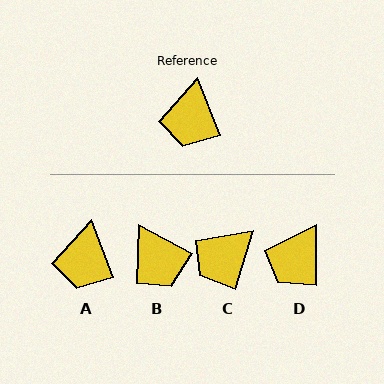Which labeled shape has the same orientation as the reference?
A.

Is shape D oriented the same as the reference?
No, it is off by about 22 degrees.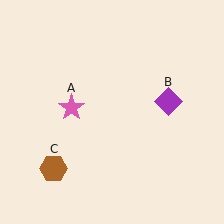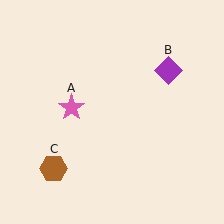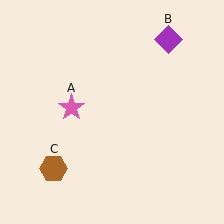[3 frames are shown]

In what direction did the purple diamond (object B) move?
The purple diamond (object B) moved up.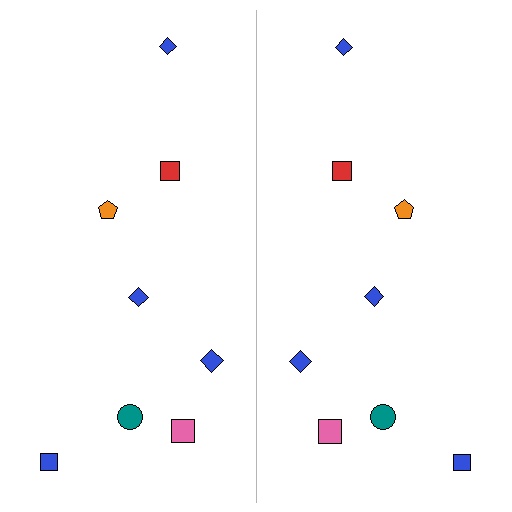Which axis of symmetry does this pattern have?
The pattern has a vertical axis of symmetry running through the center of the image.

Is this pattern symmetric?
Yes, this pattern has bilateral (reflection) symmetry.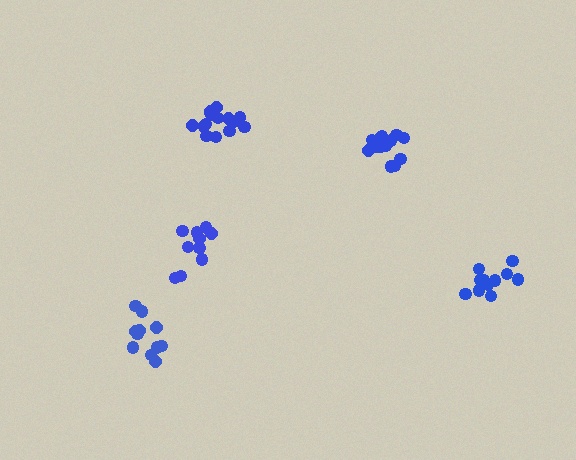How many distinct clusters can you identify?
There are 5 distinct clusters.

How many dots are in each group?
Group 1: 10 dots, Group 2: 11 dots, Group 3: 15 dots, Group 4: 13 dots, Group 5: 11 dots (60 total).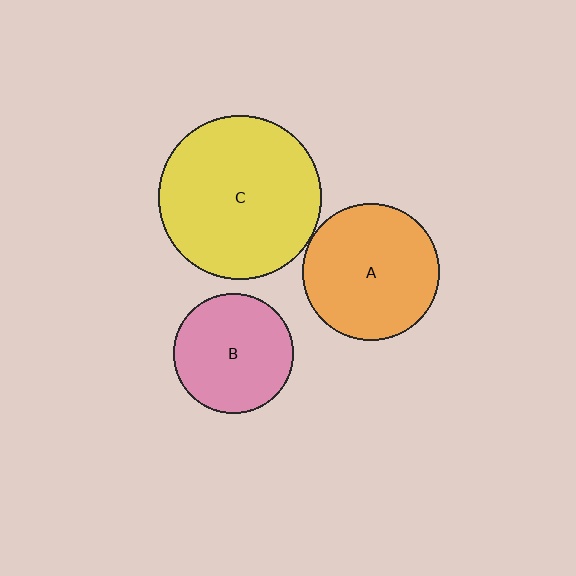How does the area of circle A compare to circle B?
Approximately 1.3 times.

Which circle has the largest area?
Circle C (yellow).